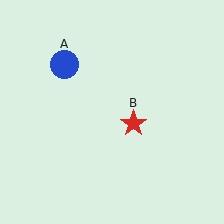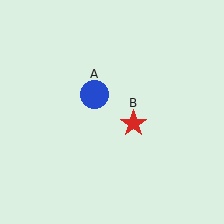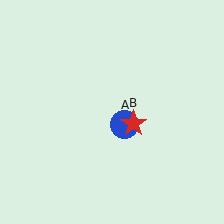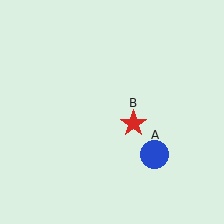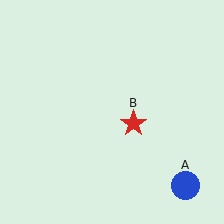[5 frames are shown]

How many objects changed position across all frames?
1 object changed position: blue circle (object A).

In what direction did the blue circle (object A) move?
The blue circle (object A) moved down and to the right.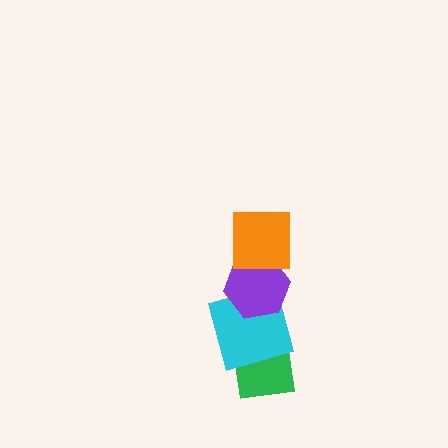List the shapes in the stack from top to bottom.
From top to bottom: the orange square, the purple hexagon, the cyan square, the green square.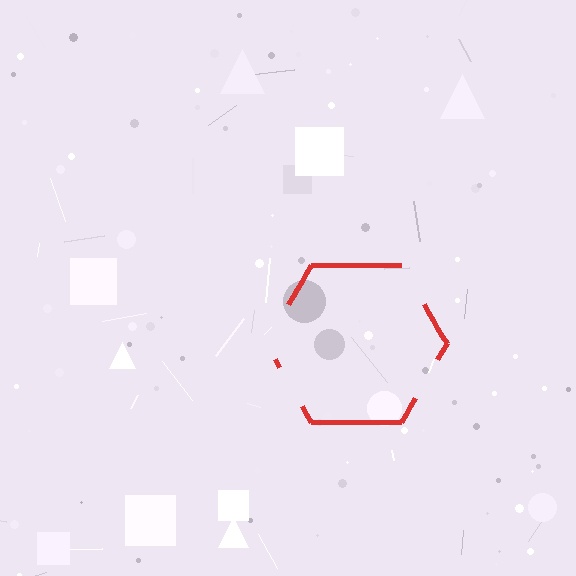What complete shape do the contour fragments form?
The contour fragments form a hexagon.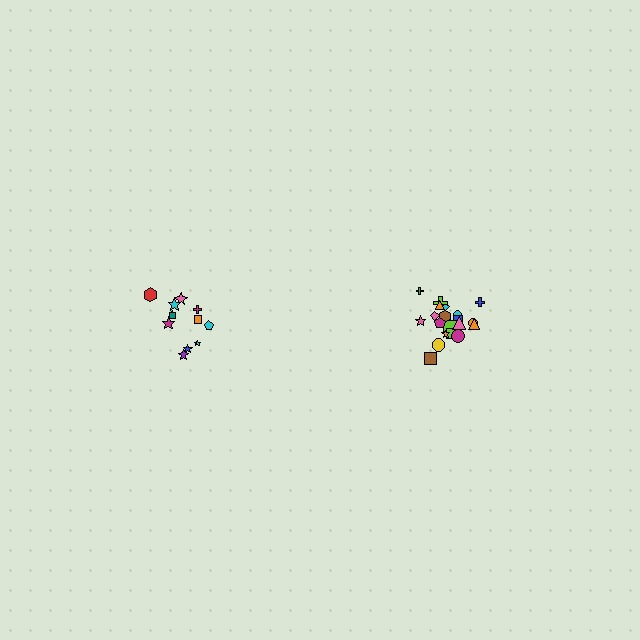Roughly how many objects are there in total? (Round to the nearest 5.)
Roughly 35 objects in total.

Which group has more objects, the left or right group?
The right group.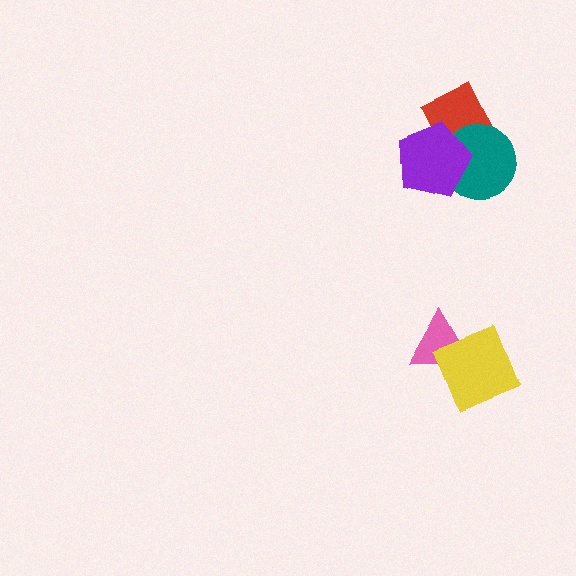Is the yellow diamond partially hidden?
No, no other shape covers it.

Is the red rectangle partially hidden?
Yes, it is partially covered by another shape.